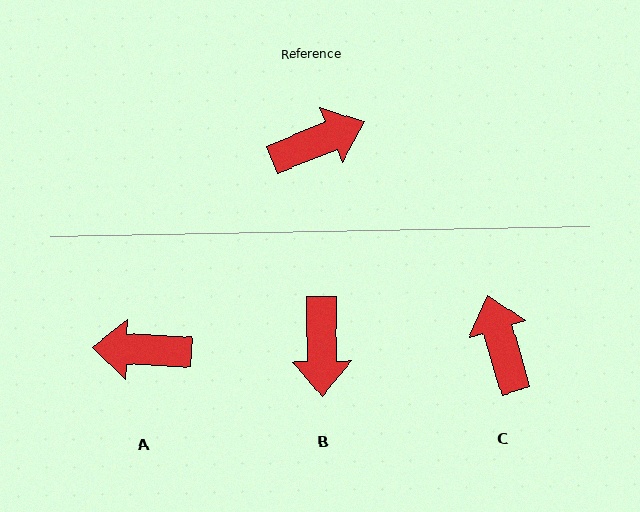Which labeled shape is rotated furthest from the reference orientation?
A, about 155 degrees away.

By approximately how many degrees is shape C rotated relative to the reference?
Approximately 84 degrees counter-clockwise.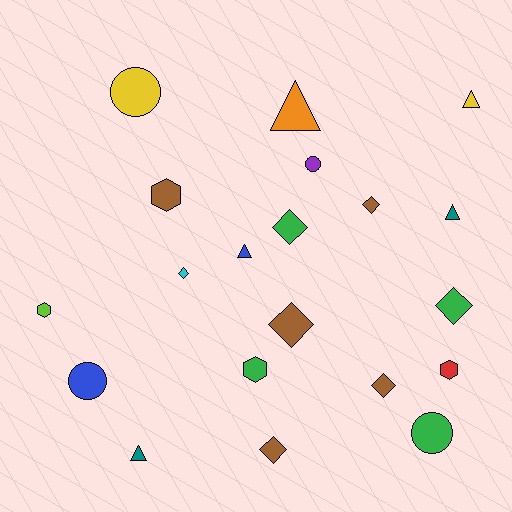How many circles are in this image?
There are 4 circles.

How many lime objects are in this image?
There is 1 lime object.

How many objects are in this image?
There are 20 objects.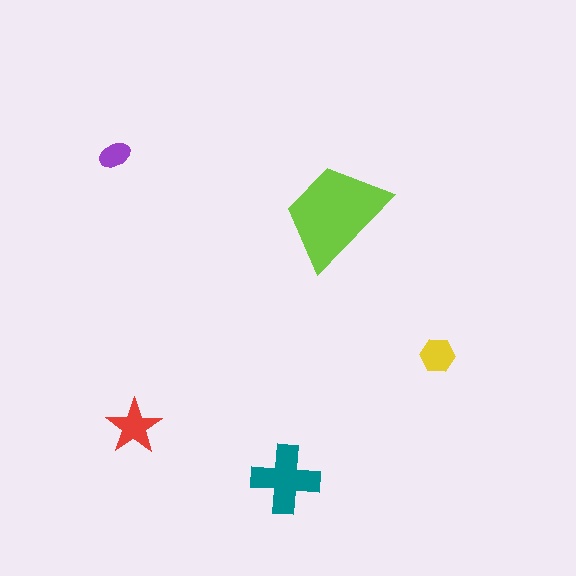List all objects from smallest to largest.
The purple ellipse, the yellow hexagon, the red star, the teal cross, the lime trapezoid.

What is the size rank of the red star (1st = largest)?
3rd.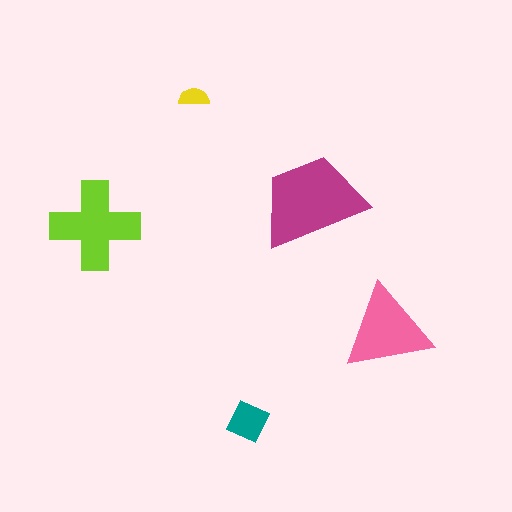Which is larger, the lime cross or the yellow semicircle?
The lime cross.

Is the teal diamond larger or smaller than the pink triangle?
Smaller.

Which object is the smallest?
The yellow semicircle.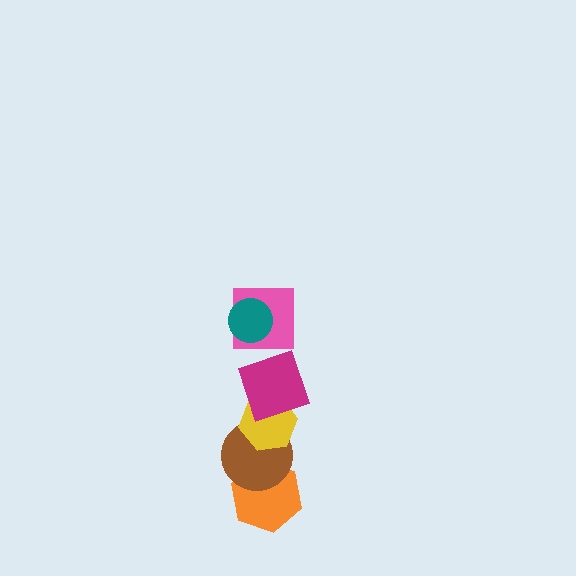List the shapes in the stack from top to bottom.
From top to bottom: the teal circle, the pink square, the magenta square, the yellow hexagon, the brown circle, the orange hexagon.